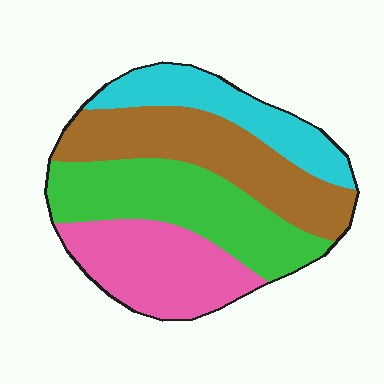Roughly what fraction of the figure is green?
Green takes up about one third (1/3) of the figure.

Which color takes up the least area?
Cyan, at roughly 20%.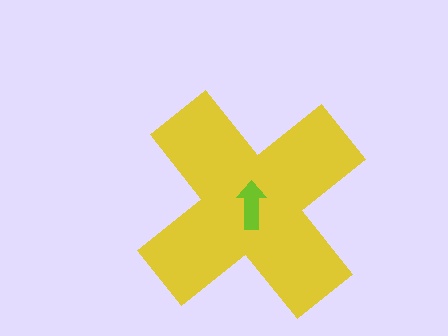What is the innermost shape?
The lime arrow.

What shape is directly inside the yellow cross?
The lime arrow.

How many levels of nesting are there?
2.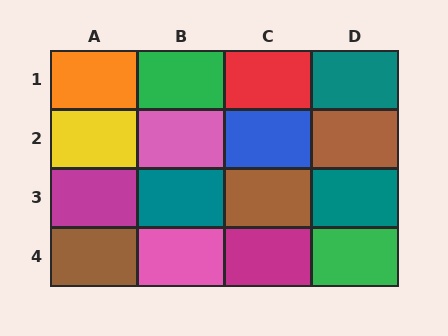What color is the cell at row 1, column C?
Red.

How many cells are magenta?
2 cells are magenta.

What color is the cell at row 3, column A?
Magenta.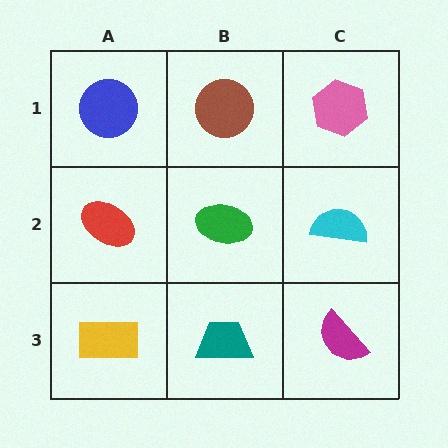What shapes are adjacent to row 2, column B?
A brown circle (row 1, column B), a teal trapezoid (row 3, column B), a red ellipse (row 2, column A), a cyan semicircle (row 2, column C).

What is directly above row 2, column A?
A blue circle.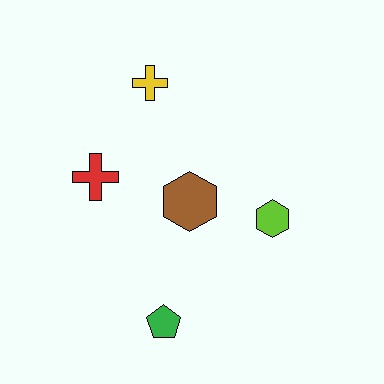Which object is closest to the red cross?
The brown hexagon is closest to the red cross.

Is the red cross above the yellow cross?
No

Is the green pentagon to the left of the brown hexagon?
Yes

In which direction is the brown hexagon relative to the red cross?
The brown hexagon is to the right of the red cross.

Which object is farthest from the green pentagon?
The yellow cross is farthest from the green pentagon.